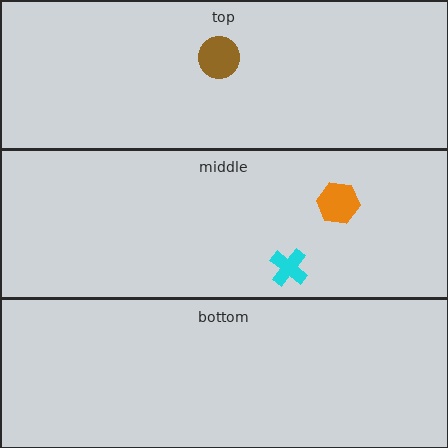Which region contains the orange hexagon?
The middle region.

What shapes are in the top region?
The brown circle.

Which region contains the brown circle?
The top region.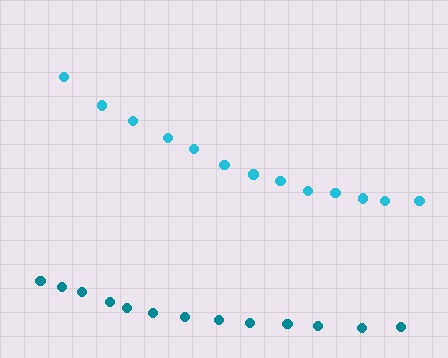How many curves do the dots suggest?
There are 2 distinct paths.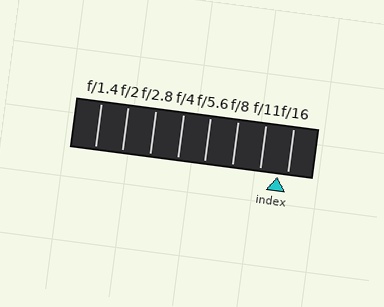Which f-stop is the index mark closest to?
The index mark is closest to f/16.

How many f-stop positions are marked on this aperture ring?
There are 8 f-stop positions marked.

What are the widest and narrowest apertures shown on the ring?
The widest aperture shown is f/1.4 and the narrowest is f/16.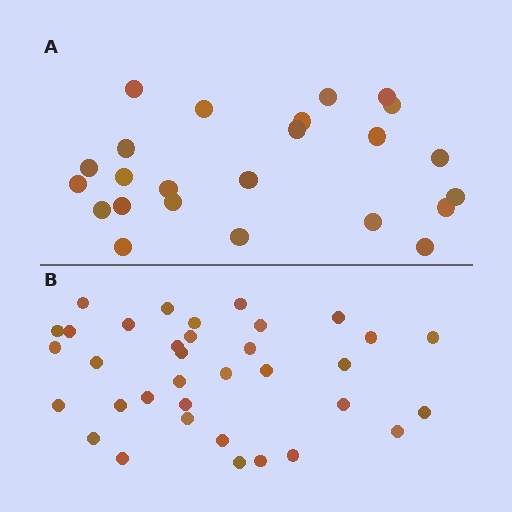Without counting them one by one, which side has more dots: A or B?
Region B (the bottom region) has more dots.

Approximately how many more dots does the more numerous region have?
Region B has roughly 12 or so more dots than region A.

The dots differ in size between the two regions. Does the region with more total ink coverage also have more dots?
No. Region A has more total ink coverage because its dots are larger, but region B actually contains more individual dots. Total area can be misleading — the number of items is what matters here.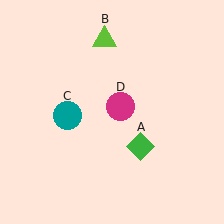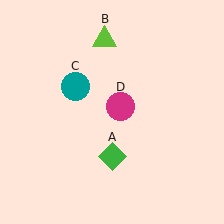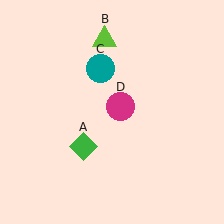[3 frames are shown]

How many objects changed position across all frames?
2 objects changed position: green diamond (object A), teal circle (object C).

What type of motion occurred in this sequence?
The green diamond (object A), teal circle (object C) rotated clockwise around the center of the scene.